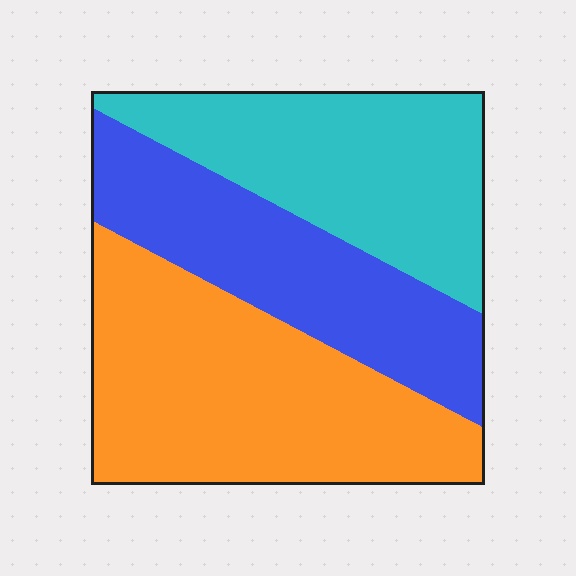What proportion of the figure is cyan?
Cyan covers roughly 30% of the figure.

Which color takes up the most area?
Orange, at roughly 40%.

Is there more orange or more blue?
Orange.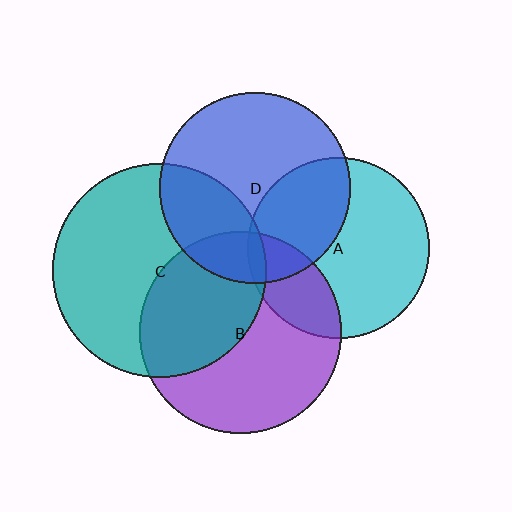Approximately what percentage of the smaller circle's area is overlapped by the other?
Approximately 30%.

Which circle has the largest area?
Circle C (teal).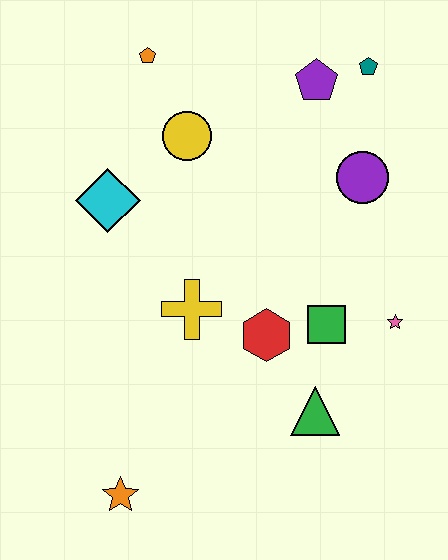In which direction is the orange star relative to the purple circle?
The orange star is below the purple circle.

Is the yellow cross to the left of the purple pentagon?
Yes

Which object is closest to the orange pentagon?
The yellow circle is closest to the orange pentagon.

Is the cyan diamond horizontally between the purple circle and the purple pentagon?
No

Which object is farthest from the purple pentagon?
The orange star is farthest from the purple pentagon.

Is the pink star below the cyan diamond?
Yes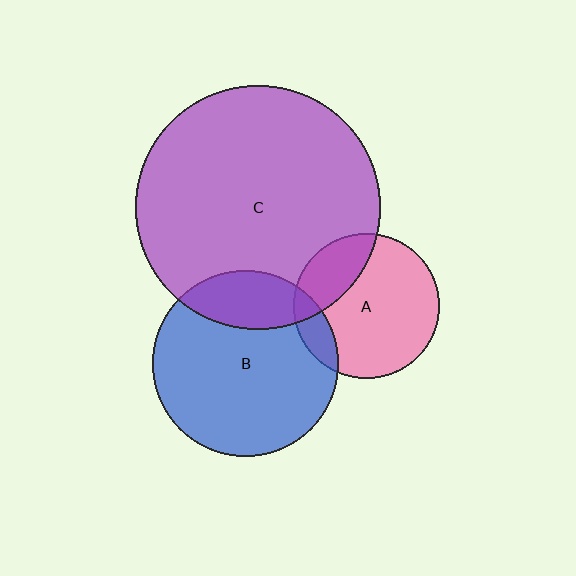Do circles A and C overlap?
Yes.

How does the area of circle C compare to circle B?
Approximately 1.7 times.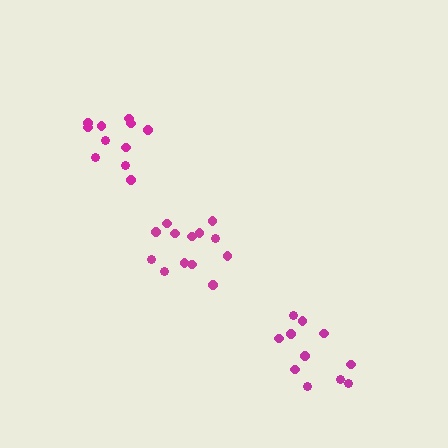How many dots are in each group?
Group 1: 13 dots, Group 2: 11 dots, Group 3: 11 dots (35 total).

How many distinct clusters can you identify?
There are 3 distinct clusters.